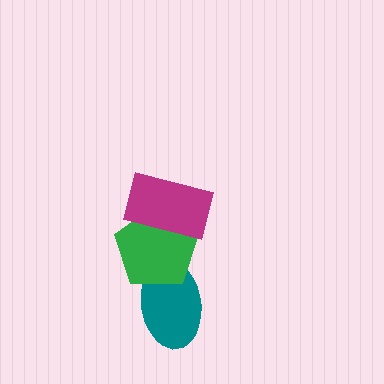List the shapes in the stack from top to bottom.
From top to bottom: the magenta rectangle, the green pentagon, the teal ellipse.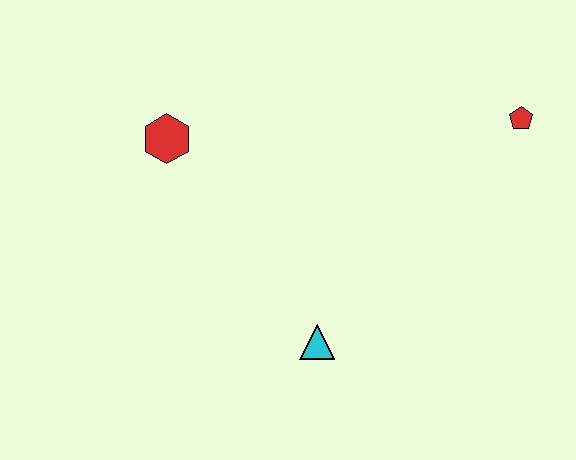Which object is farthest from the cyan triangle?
The red pentagon is farthest from the cyan triangle.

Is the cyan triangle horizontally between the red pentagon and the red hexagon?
Yes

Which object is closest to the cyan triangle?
The red hexagon is closest to the cyan triangle.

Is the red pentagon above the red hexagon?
Yes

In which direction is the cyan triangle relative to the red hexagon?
The cyan triangle is below the red hexagon.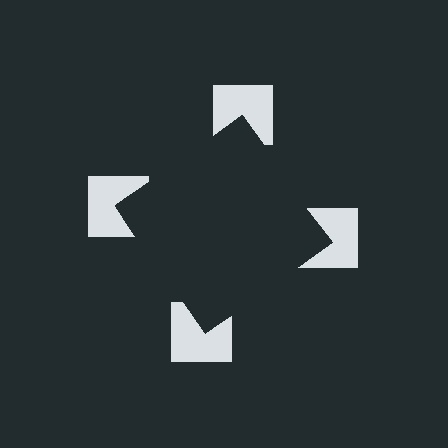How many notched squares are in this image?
There are 4 — one at each vertex of the illusory square.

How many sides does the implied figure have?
4 sides.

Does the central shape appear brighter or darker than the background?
It typically appears slightly darker than the background, even though no actual brightness change is drawn.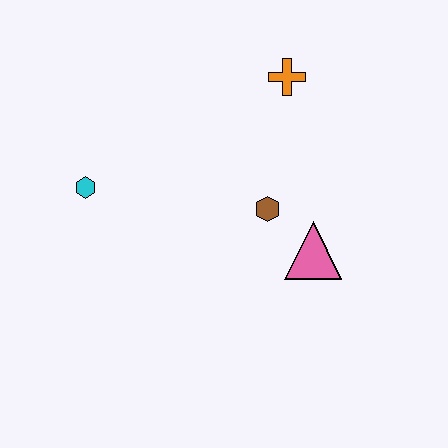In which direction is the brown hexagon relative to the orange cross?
The brown hexagon is below the orange cross.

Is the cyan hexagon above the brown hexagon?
Yes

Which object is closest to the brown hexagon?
The pink triangle is closest to the brown hexagon.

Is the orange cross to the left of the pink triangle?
Yes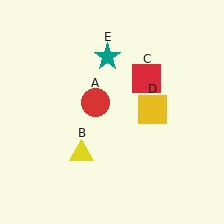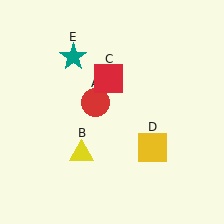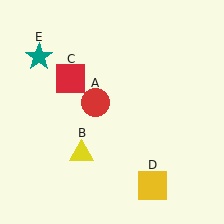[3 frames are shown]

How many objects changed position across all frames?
3 objects changed position: red square (object C), yellow square (object D), teal star (object E).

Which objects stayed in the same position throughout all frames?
Red circle (object A) and yellow triangle (object B) remained stationary.